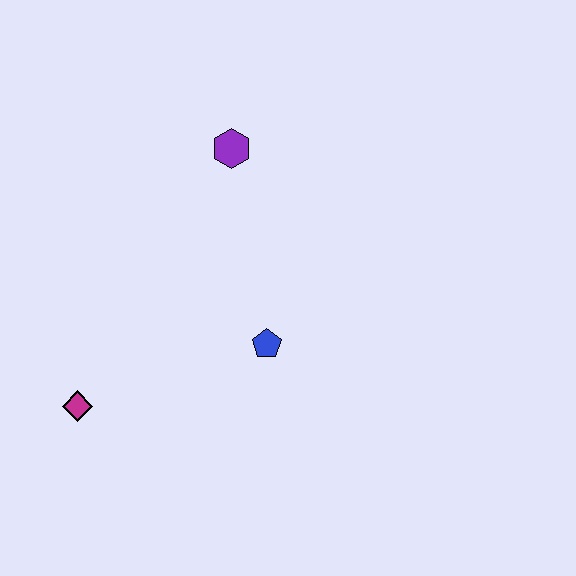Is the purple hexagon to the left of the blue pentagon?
Yes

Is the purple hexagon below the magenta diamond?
No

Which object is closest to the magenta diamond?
The blue pentagon is closest to the magenta diamond.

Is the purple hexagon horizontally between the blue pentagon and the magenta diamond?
Yes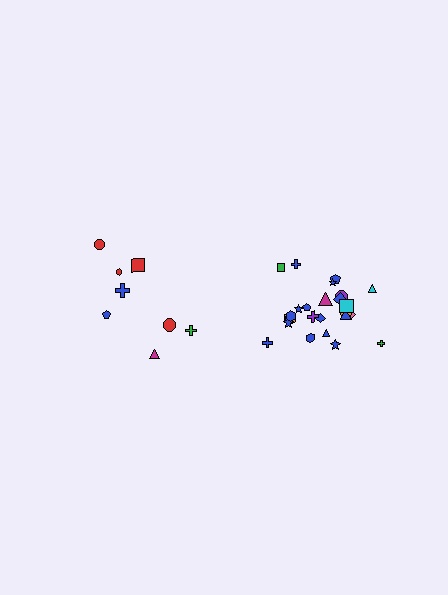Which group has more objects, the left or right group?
The right group.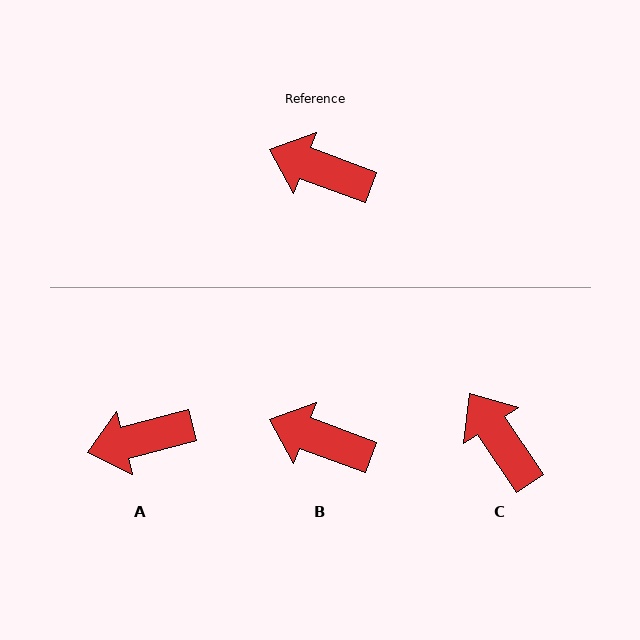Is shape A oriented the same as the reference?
No, it is off by about 35 degrees.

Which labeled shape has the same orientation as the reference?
B.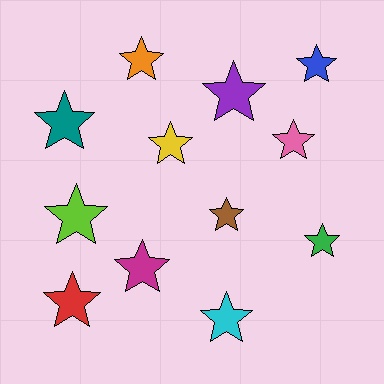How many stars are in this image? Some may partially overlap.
There are 12 stars.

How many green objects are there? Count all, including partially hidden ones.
There is 1 green object.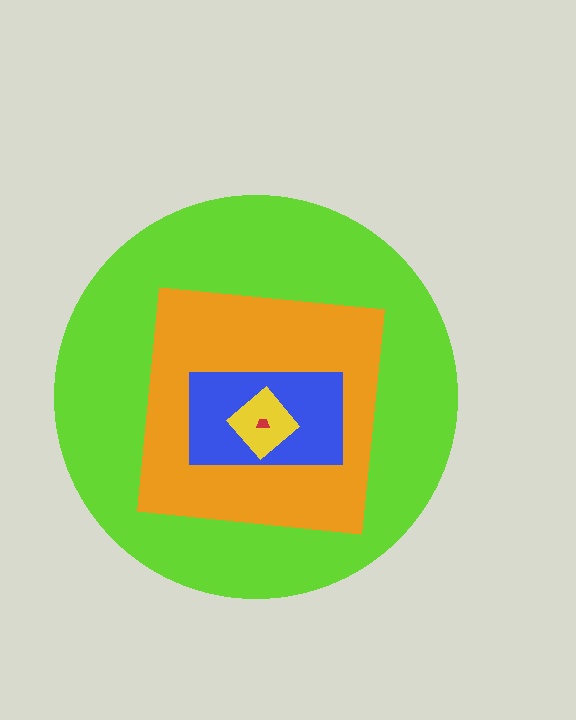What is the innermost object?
The red trapezoid.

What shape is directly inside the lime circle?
The orange square.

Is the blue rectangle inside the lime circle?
Yes.